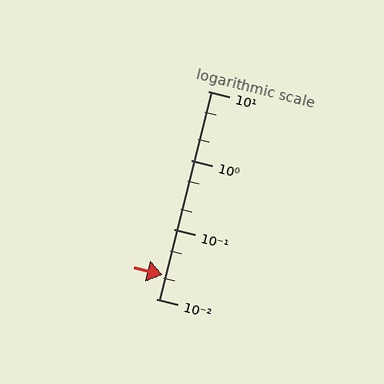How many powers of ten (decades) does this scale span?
The scale spans 3 decades, from 0.01 to 10.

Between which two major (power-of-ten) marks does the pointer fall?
The pointer is between 0.01 and 0.1.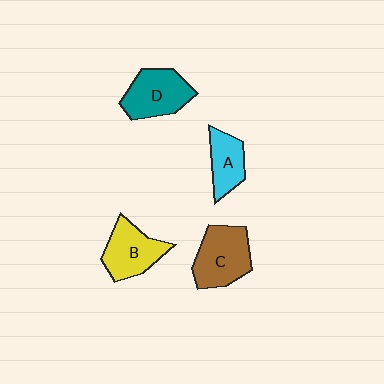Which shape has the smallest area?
Shape A (cyan).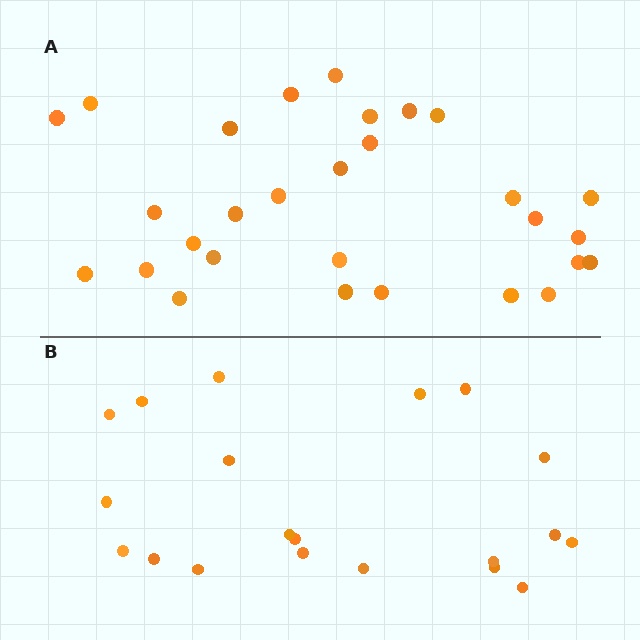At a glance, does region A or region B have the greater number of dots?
Region A (the top region) has more dots.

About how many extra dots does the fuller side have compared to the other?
Region A has roughly 8 or so more dots than region B.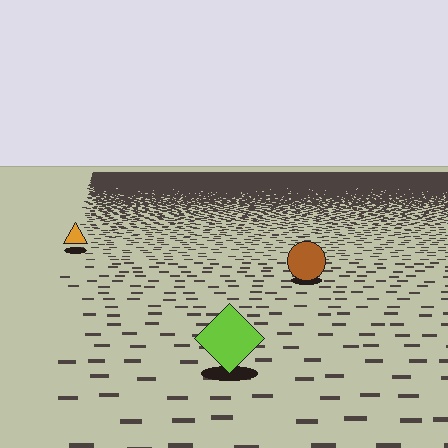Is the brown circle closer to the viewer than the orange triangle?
Yes. The brown circle is closer — you can tell from the texture gradient: the ground texture is coarser near it.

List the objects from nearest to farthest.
From nearest to farthest: the lime diamond, the brown circle, the orange triangle.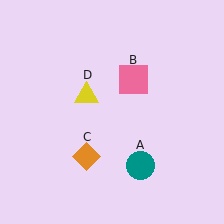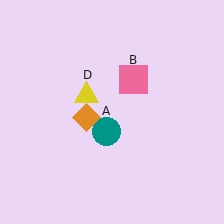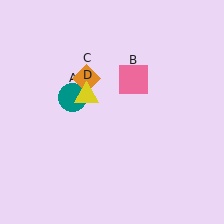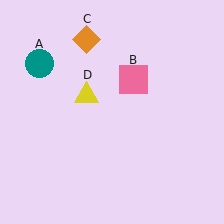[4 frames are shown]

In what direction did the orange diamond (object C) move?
The orange diamond (object C) moved up.